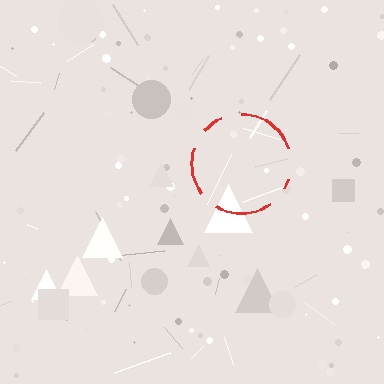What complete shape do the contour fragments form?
The contour fragments form a circle.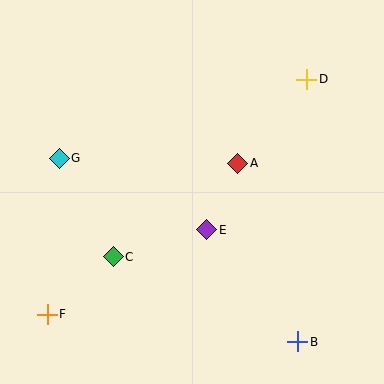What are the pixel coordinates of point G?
Point G is at (59, 158).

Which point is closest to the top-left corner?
Point G is closest to the top-left corner.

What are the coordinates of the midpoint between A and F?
The midpoint between A and F is at (142, 239).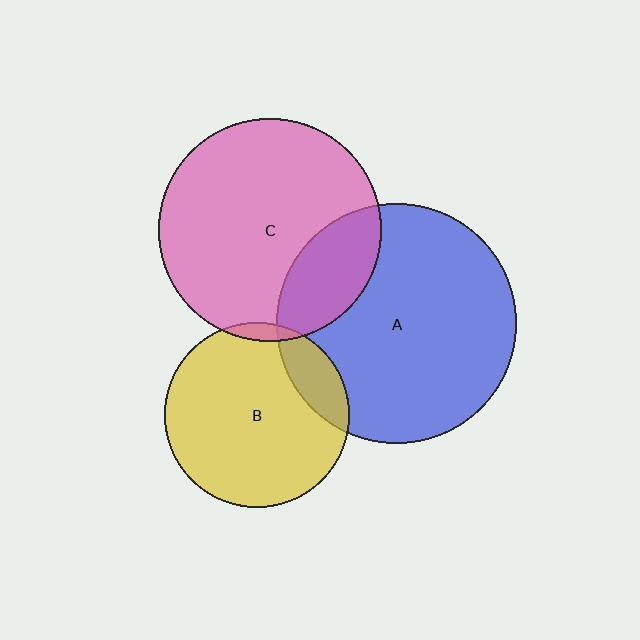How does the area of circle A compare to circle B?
Approximately 1.7 times.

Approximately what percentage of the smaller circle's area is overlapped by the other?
Approximately 15%.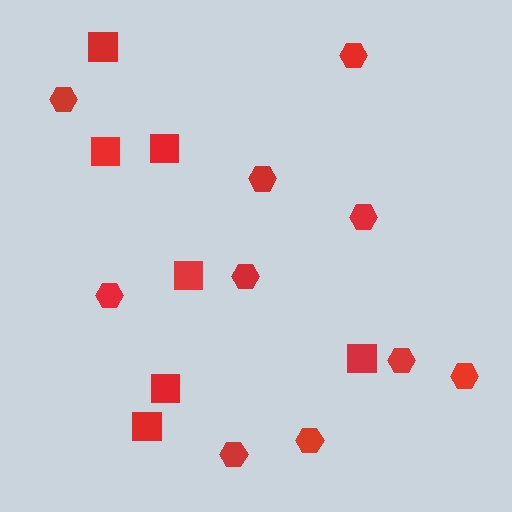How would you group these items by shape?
There are 2 groups: one group of squares (7) and one group of hexagons (10).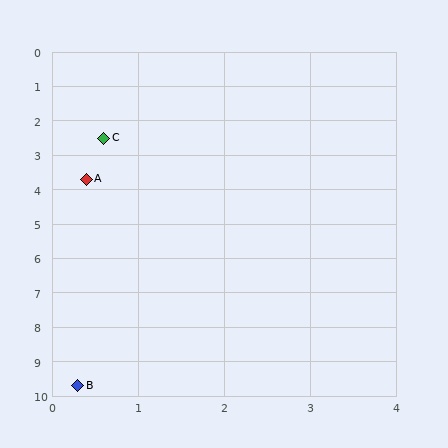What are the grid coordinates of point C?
Point C is at approximately (0.6, 2.5).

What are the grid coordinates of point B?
Point B is at approximately (0.3, 9.7).